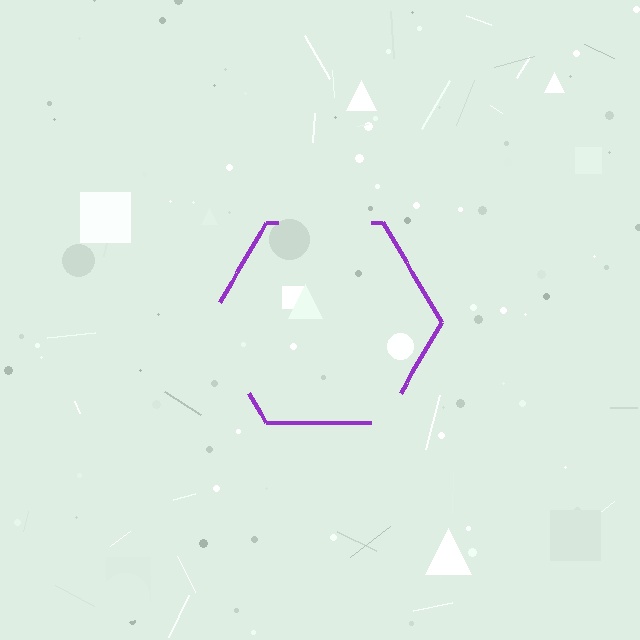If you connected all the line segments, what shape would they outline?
They would outline a hexagon.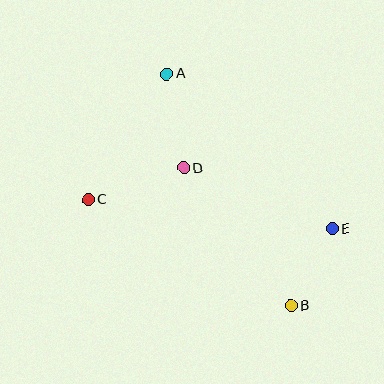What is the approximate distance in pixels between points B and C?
The distance between B and C is approximately 228 pixels.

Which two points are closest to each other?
Points B and E are closest to each other.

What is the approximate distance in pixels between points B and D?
The distance between B and D is approximately 174 pixels.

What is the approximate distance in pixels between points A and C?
The distance between A and C is approximately 148 pixels.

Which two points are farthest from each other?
Points A and B are farthest from each other.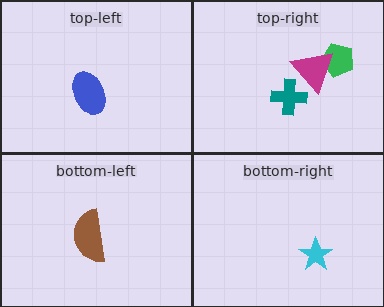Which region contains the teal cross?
The top-right region.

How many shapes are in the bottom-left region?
1.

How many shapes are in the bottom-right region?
1.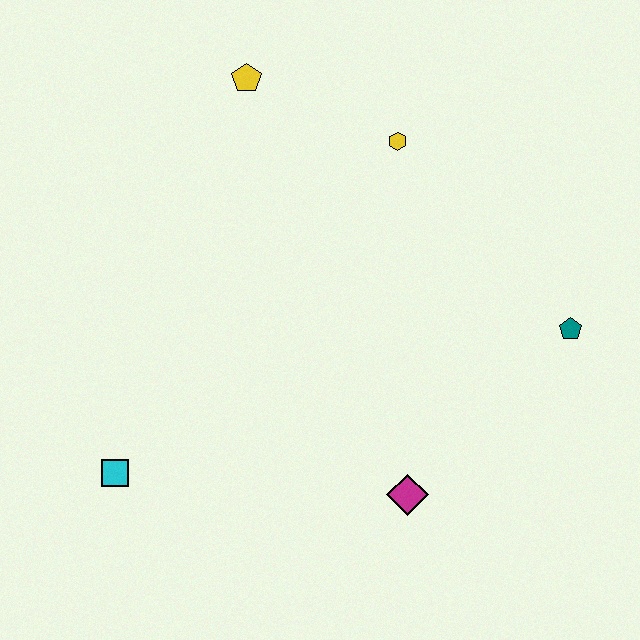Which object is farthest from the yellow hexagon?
The cyan square is farthest from the yellow hexagon.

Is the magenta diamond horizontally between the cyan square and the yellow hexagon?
No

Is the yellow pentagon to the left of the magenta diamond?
Yes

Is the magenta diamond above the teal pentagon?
No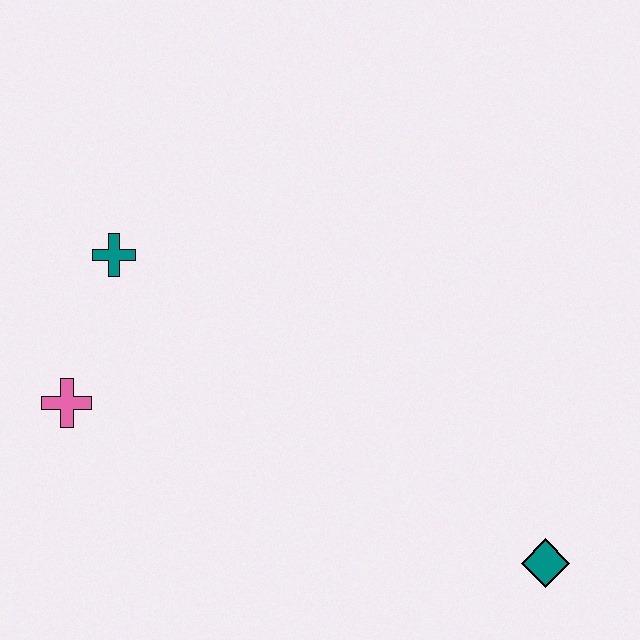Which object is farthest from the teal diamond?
The teal cross is farthest from the teal diamond.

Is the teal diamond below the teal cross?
Yes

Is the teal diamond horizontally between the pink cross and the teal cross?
No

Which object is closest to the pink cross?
The teal cross is closest to the pink cross.